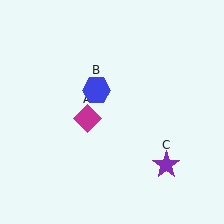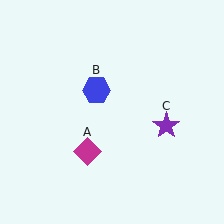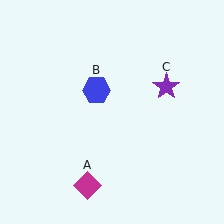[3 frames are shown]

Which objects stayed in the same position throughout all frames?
Blue hexagon (object B) remained stationary.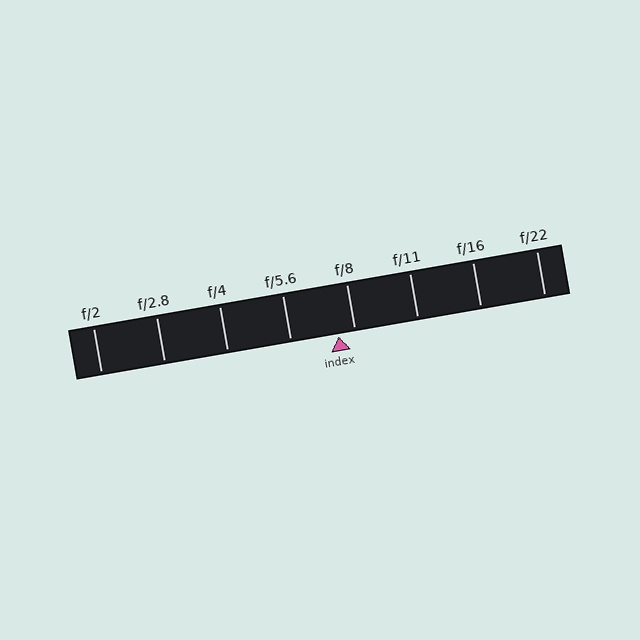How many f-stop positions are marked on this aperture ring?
There are 8 f-stop positions marked.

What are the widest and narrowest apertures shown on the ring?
The widest aperture shown is f/2 and the narrowest is f/22.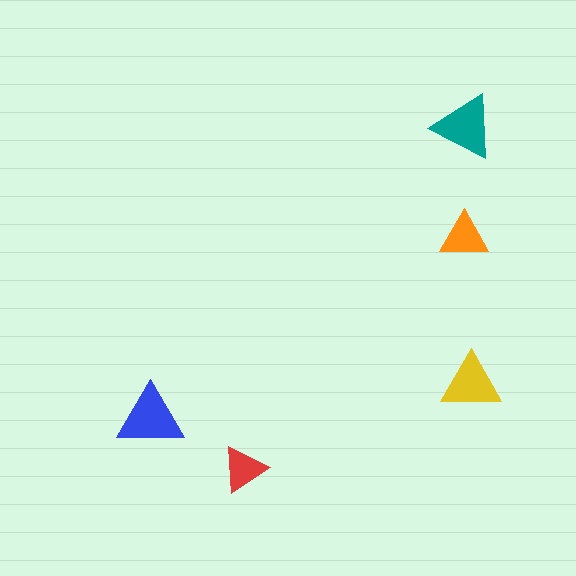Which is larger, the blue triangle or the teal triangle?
The blue one.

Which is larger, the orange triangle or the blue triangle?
The blue one.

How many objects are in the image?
There are 5 objects in the image.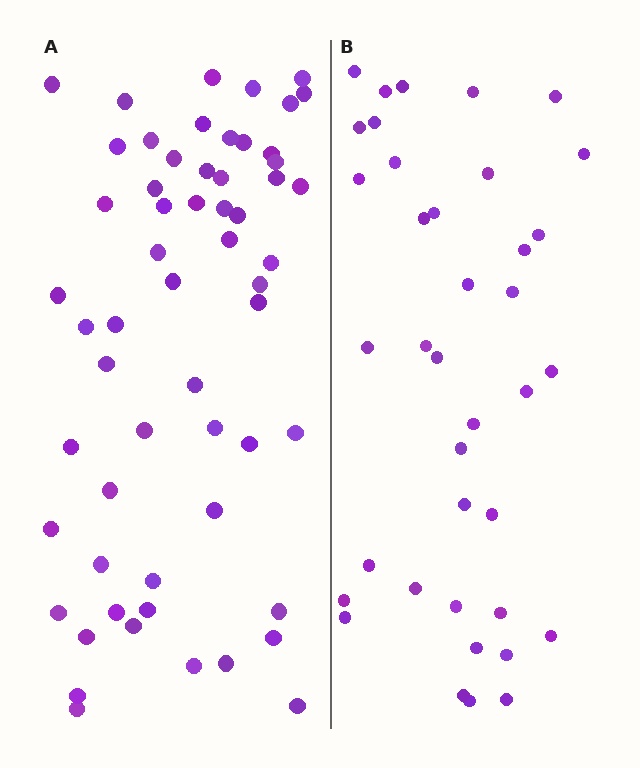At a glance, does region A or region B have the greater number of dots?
Region A (the left region) has more dots.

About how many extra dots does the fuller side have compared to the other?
Region A has approximately 20 more dots than region B.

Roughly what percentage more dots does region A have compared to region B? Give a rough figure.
About 55% more.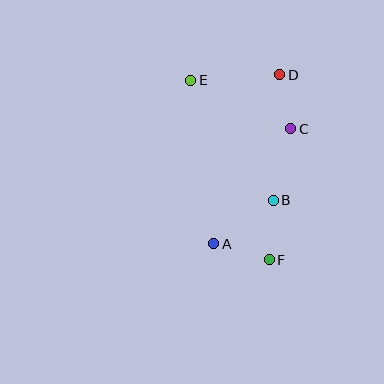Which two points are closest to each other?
Points C and D are closest to each other.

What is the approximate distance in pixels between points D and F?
The distance between D and F is approximately 185 pixels.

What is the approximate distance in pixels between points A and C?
The distance between A and C is approximately 138 pixels.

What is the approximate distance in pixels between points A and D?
The distance between A and D is approximately 181 pixels.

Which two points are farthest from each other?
Points E and F are farthest from each other.